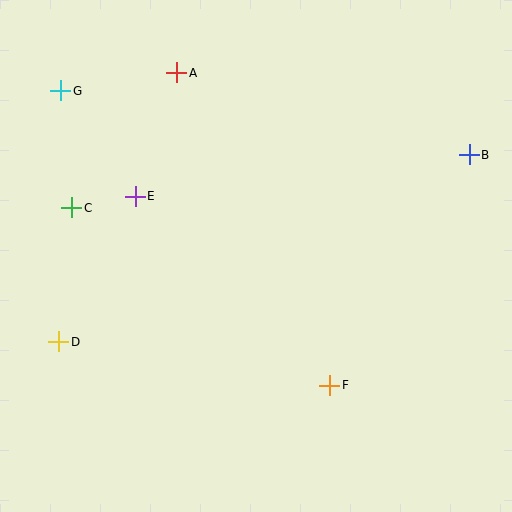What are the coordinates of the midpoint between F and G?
The midpoint between F and G is at (195, 238).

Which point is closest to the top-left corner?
Point G is closest to the top-left corner.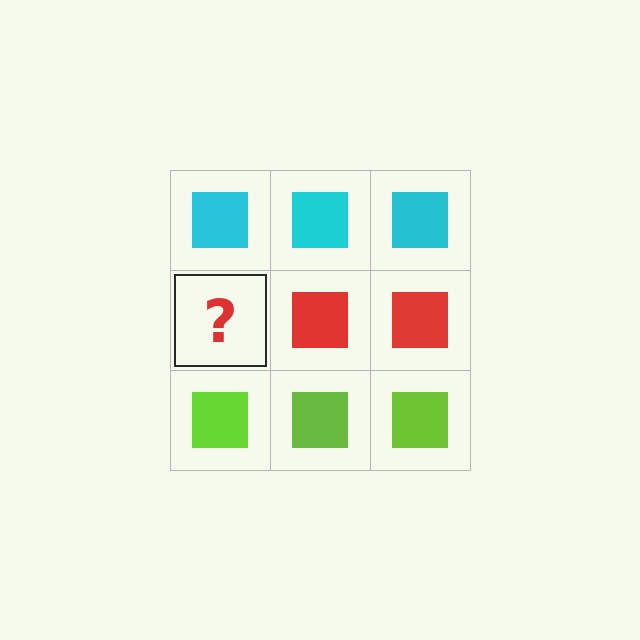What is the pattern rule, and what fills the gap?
The rule is that each row has a consistent color. The gap should be filled with a red square.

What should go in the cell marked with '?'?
The missing cell should contain a red square.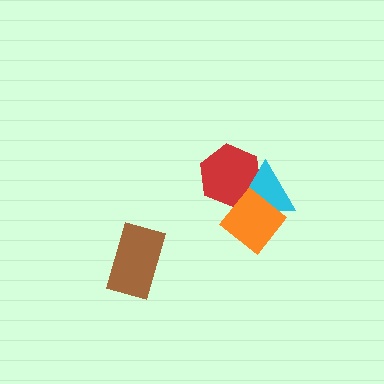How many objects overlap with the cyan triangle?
2 objects overlap with the cyan triangle.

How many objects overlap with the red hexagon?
2 objects overlap with the red hexagon.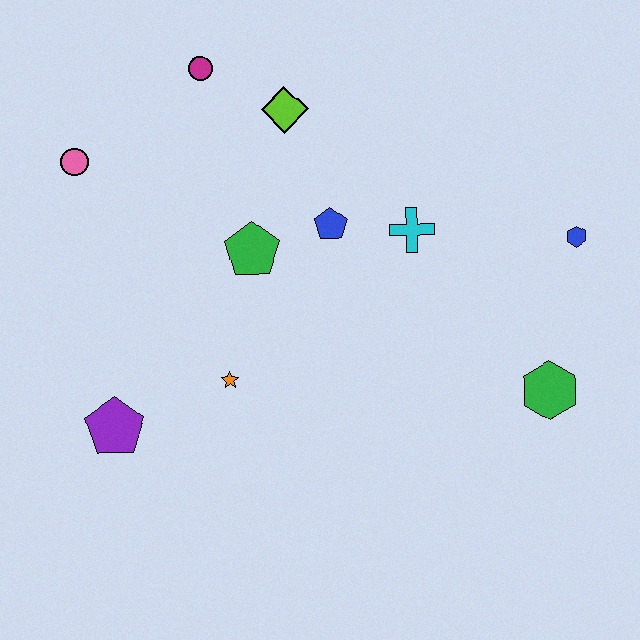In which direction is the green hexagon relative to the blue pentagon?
The green hexagon is to the right of the blue pentagon.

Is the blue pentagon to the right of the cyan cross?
No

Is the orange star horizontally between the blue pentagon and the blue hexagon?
No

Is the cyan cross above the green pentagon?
Yes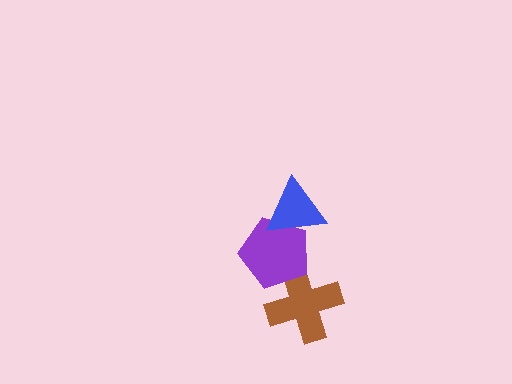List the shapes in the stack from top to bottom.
From top to bottom: the blue triangle, the purple pentagon, the brown cross.